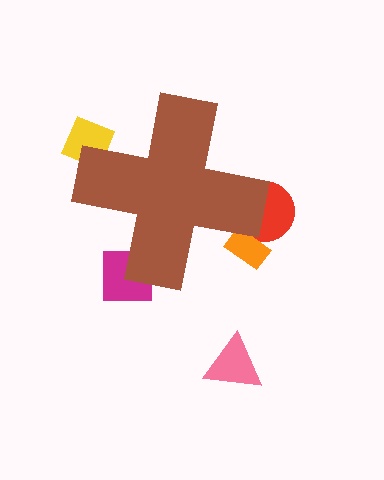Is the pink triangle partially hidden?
No, the pink triangle is fully visible.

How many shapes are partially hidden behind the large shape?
4 shapes are partially hidden.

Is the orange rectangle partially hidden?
Yes, the orange rectangle is partially hidden behind the brown cross.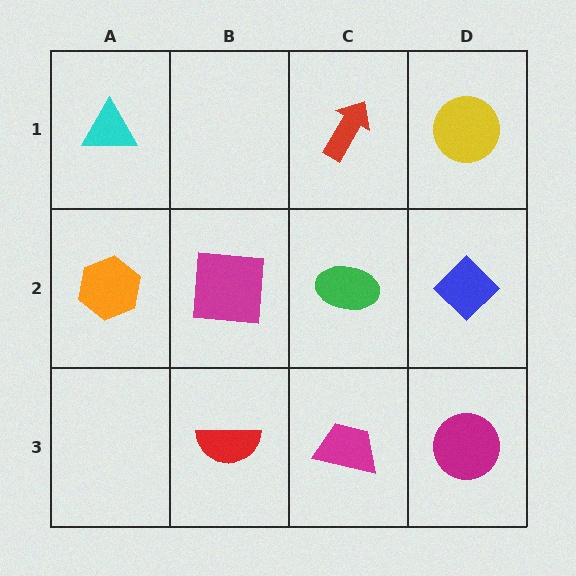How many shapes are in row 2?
4 shapes.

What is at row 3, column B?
A red semicircle.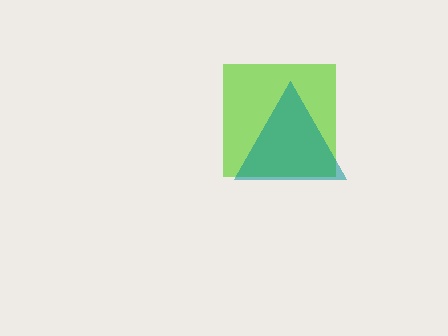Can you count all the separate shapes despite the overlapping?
Yes, there are 2 separate shapes.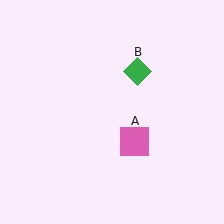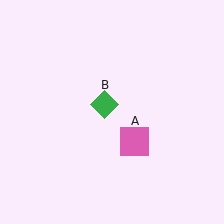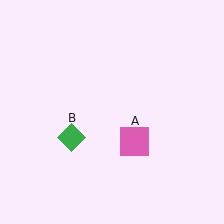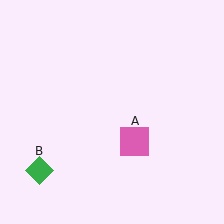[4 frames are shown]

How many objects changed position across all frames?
1 object changed position: green diamond (object B).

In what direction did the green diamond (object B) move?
The green diamond (object B) moved down and to the left.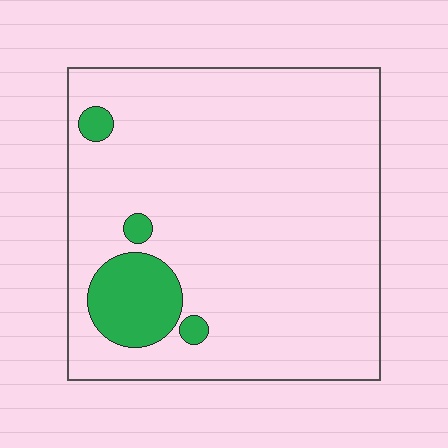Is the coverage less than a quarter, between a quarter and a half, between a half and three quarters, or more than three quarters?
Less than a quarter.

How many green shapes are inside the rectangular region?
4.